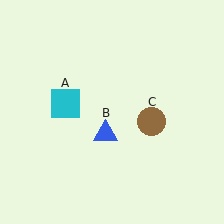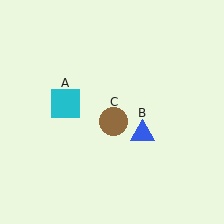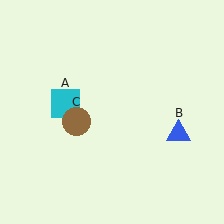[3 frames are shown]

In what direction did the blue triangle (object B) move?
The blue triangle (object B) moved right.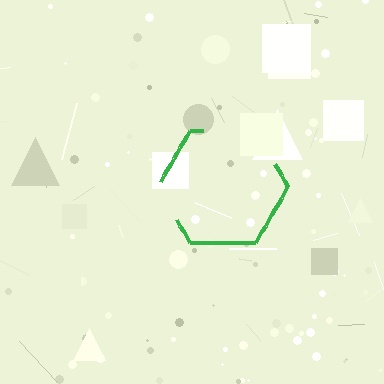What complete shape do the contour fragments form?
The contour fragments form a hexagon.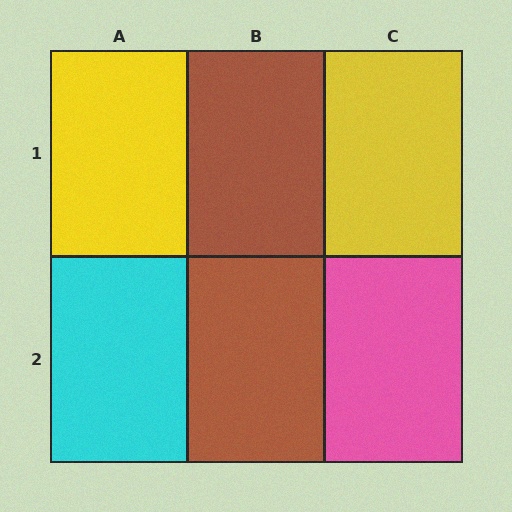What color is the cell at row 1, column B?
Brown.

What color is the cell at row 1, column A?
Yellow.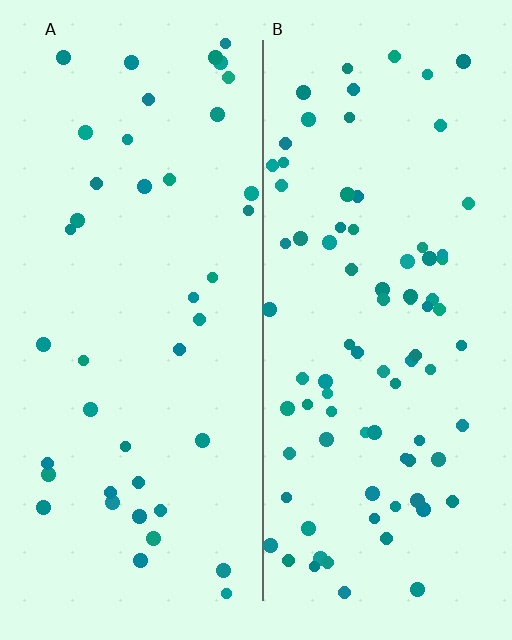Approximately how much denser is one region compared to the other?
Approximately 2.1× — region B over region A.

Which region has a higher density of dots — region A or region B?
B (the right).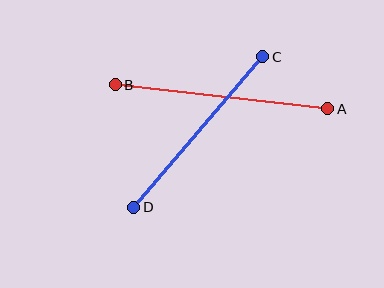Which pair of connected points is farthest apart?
Points A and B are farthest apart.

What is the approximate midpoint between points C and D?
The midpoint is at approximately (198, 132) pixels.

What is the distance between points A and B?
The distance is approximately 214 pixels.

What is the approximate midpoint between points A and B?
The midpoint is at approximately (221, 97) pixels.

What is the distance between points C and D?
The distance is approximately 198 pixels.